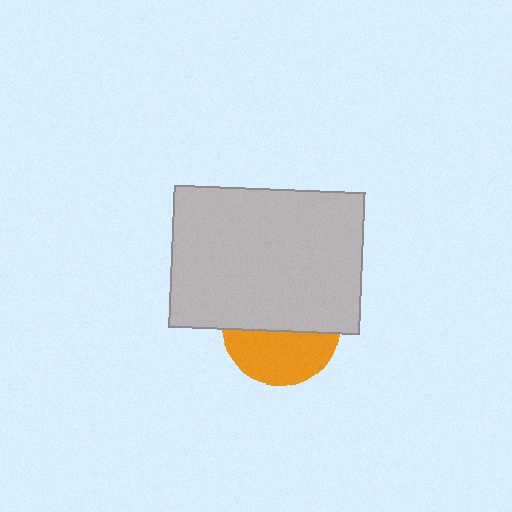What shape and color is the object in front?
The object in front is a light gray rectangle.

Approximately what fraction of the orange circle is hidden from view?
Roughly 56% of the orange circle is hidden behind the light gray rectangle.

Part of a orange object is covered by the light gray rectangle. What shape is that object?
It is a circle.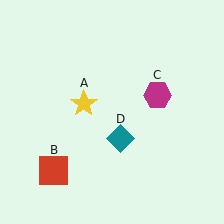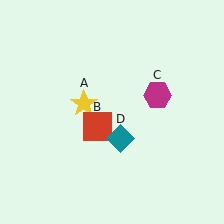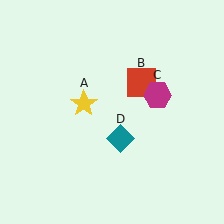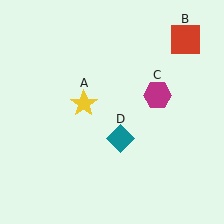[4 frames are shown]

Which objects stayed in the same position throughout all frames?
Yellow star (object A) and magenta hexagon (object C) and teal diamond (object D) remained stationary.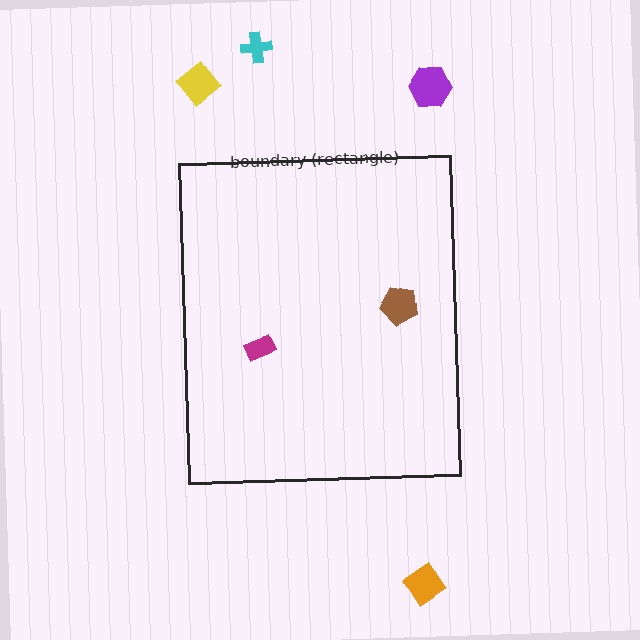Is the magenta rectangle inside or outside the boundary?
Inside.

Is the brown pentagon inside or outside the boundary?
Inside.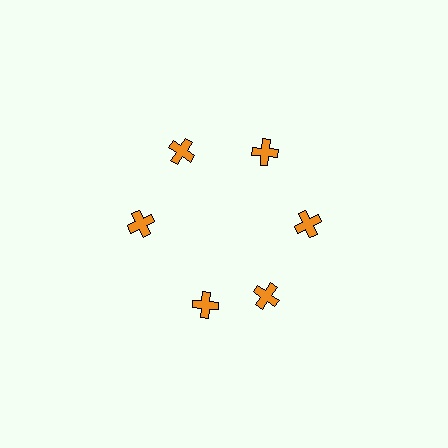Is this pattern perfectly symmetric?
No. The 6 orange crosses are arranged in a ring, but one element near the 7 o'clock position is rotated out of alignment along the ring, breaking the 6-fold rotational symmetry.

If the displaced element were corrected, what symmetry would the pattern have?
It would have 6-fold rotational symmetry — the pattern would map onto itself every 60 degrees.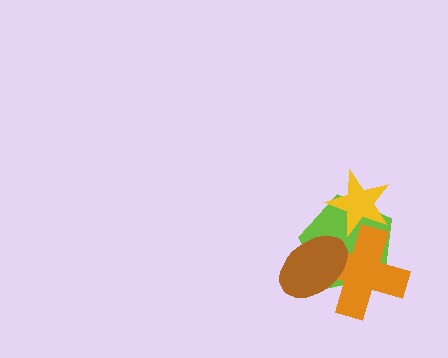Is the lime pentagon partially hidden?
Yes, it is partially covered by another shape.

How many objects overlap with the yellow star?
2 objects overlap with the yellow star.